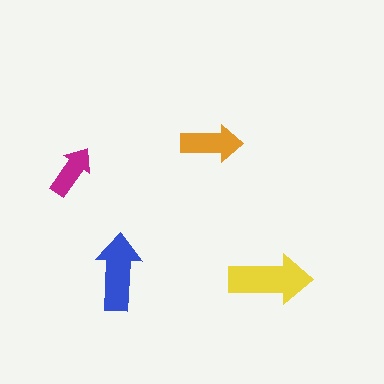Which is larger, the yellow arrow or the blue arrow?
The yellow one.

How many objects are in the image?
There are 4 objects in the image.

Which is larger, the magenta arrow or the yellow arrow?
The yellow one.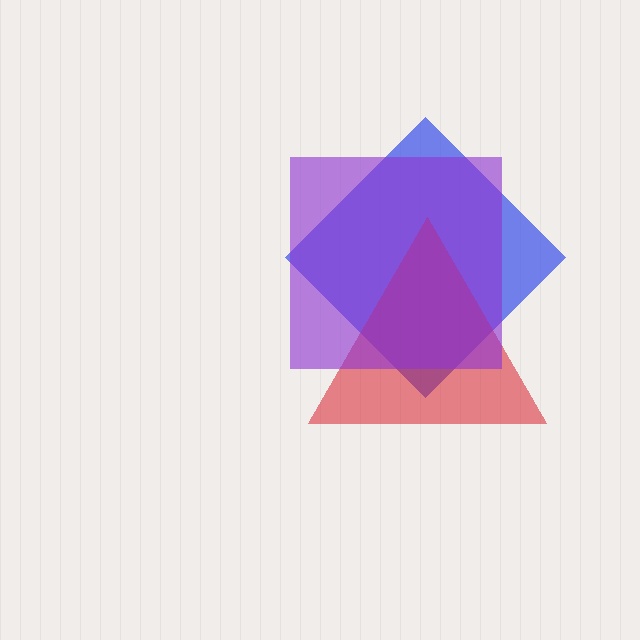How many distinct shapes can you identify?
There are 3 distinct shapes: a blue diamond, a red triangle, a purple square.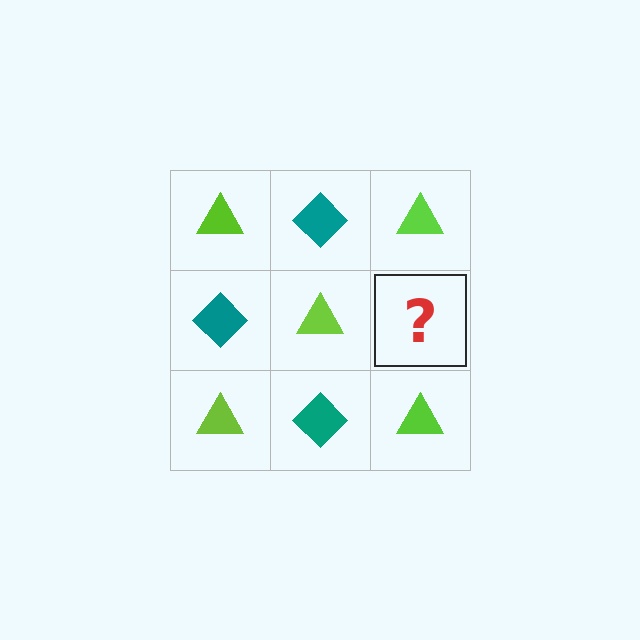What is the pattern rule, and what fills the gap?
The rule is that it alternates lime triangle and teal diamond in a checkerboard pattern. The gap should be filled with a teal diamond.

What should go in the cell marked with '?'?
The missing cell should contain a teal diamond.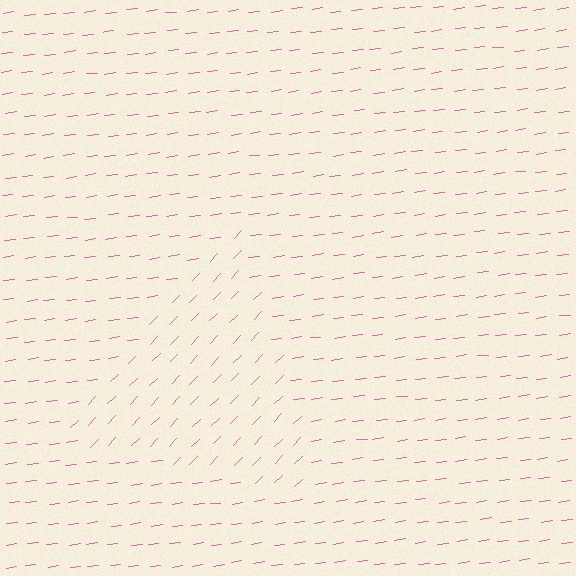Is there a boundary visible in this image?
Yes, there is a texture boundary formed by a change in line orientation.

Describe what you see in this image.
The image is filled with small pink line segments. A triangle region in the image has lines oriented differently from the surrounding lines, creating a visible texture boundary.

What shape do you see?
I see a triangle.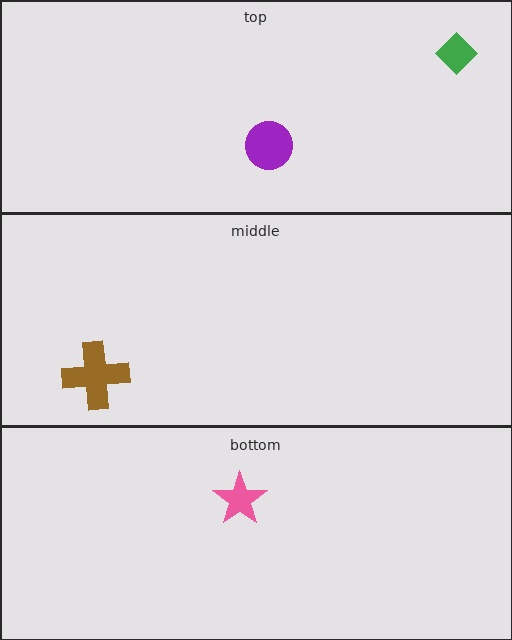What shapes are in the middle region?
The brown cross.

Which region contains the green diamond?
The top region.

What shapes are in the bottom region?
The pink star.